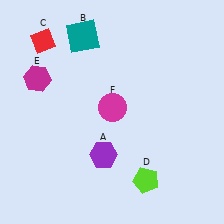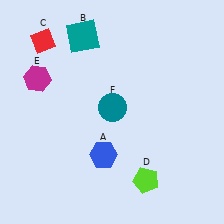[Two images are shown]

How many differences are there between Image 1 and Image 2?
There are 2 differences between the two images.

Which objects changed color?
A changed from purple to blue. F changed from magenta to teal.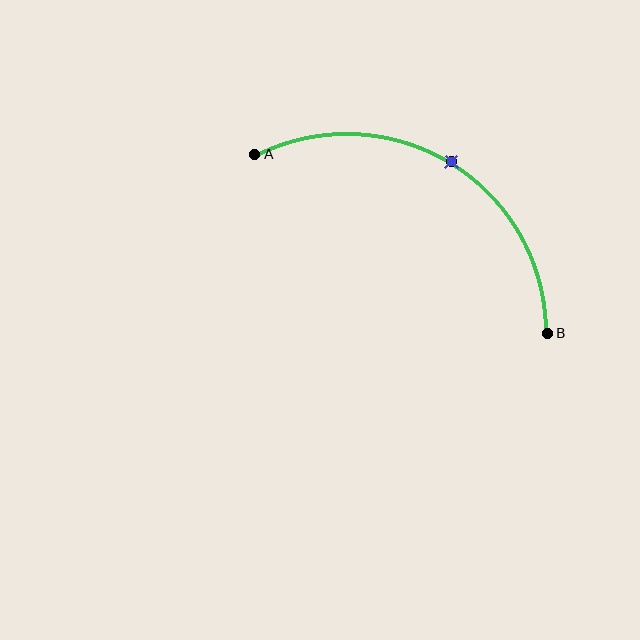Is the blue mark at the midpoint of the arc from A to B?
Yes. The blue mark lies on the arc at equal arc-length from both A and B — it is the arc midpoint.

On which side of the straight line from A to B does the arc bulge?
The arc bulges above the straight line connecting A and B.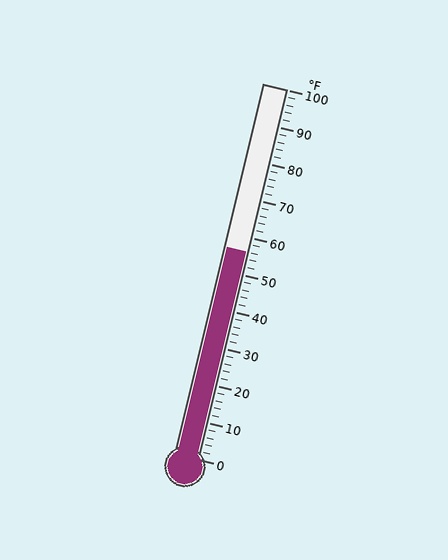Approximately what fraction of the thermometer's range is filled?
The thermometer is filled to approximately 55% of its range.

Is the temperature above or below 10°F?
The temperature is above 10°F.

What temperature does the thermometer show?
The thermometer shows approximately 56°F.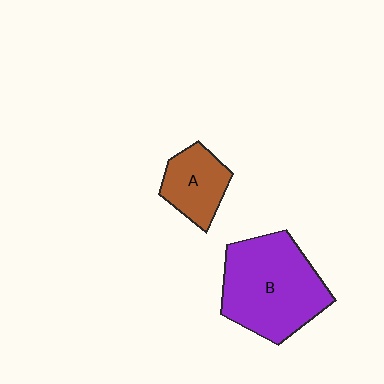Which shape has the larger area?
Shape B (purple).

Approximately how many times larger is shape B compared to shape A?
Approximately 2.2 times.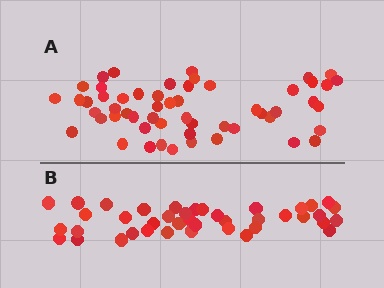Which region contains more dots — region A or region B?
Region A (the top region) has more dots.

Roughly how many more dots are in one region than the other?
Region A has approximately 15 more dots than region B.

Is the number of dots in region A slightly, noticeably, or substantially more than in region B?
Region A has noticeably more, but not dramatically so. The ratio is roughly 1.3 to 1.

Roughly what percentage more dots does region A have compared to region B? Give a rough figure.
About 35% more.